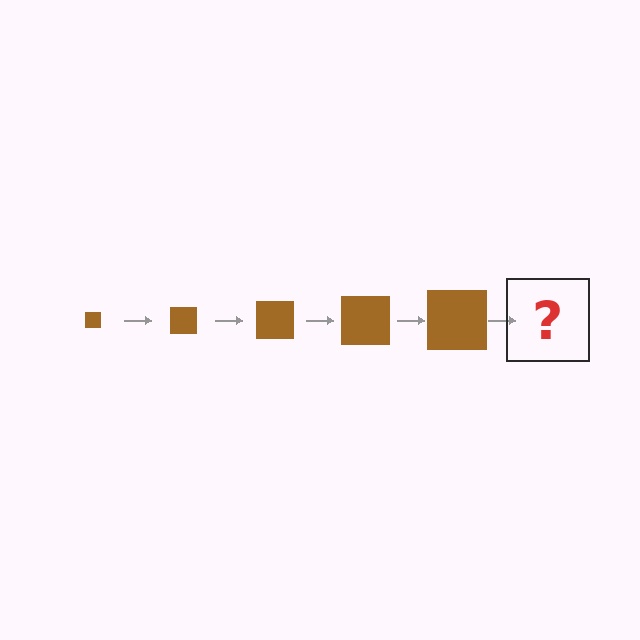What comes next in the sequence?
The next element should be a brown square, larger than the previous one.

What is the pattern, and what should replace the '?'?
The pattern is that the square gets progressively larger each step. The '?' should be a brown square, larger than the previous one.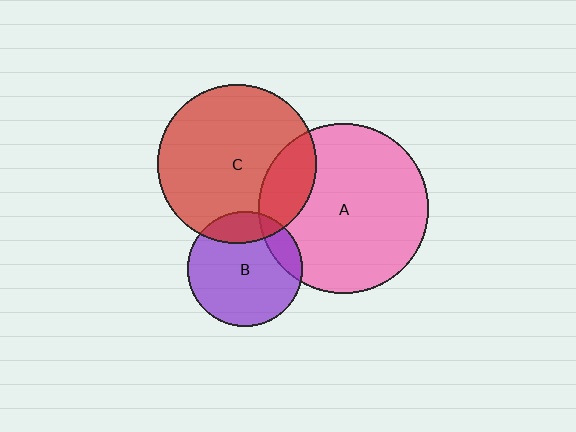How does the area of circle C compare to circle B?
Approximately 1.9 times.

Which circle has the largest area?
Circle A (pink).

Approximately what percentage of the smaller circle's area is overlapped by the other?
Approximately 20%.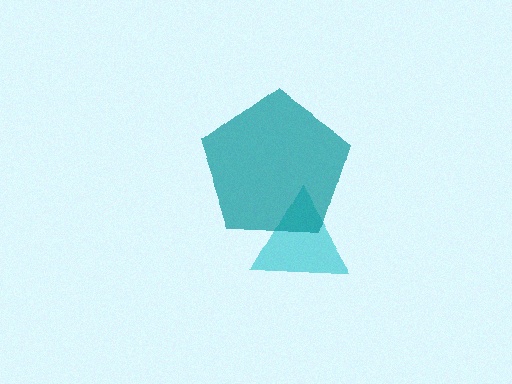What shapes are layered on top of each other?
The layered shapes are: a cyan triangle, a teal pentagon.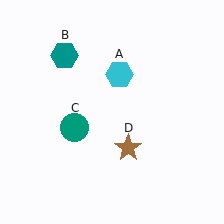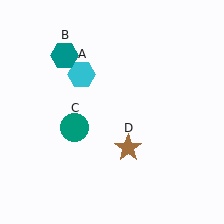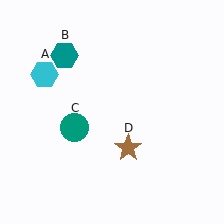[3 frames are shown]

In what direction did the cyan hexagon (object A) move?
The cyan hexagon (object A) moved left.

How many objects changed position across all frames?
1 object changed position: cyan hexagon (object A).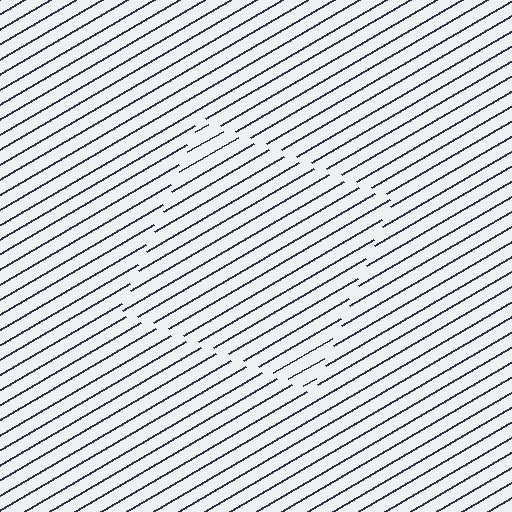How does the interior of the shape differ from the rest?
The interior of the shape contains the same grating, shifted by half a period — the contour is defined by the phase discontinuity where line-ends from the inner and outer gratings abut.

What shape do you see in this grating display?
An illusory square. The interior of the shape contains the same grating, shifted by half a period — the contour is defined by the phase discontinuity where line-ends from the inner and outer gratings abut.